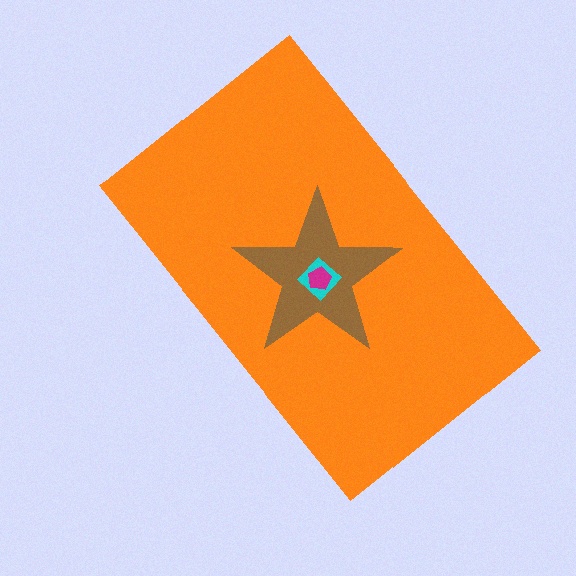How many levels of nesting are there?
4.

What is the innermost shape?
The magenta pentagon.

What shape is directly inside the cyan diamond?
The magenta pentagon.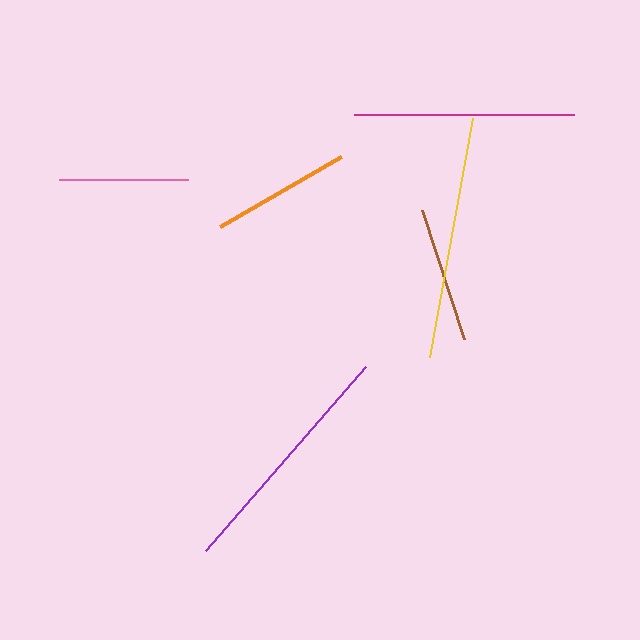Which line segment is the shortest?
The pink line is the shortest at approximately 129 pixels.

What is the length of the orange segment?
The orange segment is approximately 139 pixels long.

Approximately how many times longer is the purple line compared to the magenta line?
The purple line is approximately 1.1 times the length of the magenta line.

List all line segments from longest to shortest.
From longest to shortest: purple, yellow, magenta, orange, brown, pink.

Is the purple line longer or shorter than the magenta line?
The purple line is longer than the magenta line.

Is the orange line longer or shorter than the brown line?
The orange line is longer than the brown line.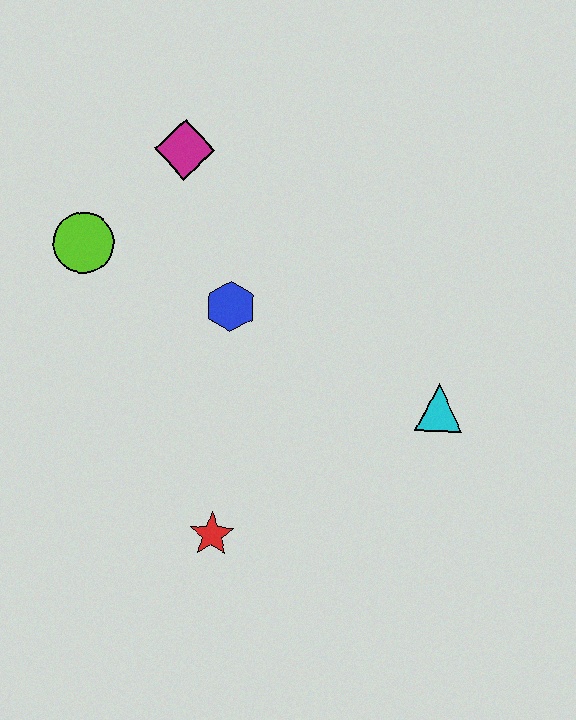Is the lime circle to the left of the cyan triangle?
Yes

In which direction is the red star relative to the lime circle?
The red star is below the lime circle.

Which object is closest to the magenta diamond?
The lime circle is closest to the magenta diamond.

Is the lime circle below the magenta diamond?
Yes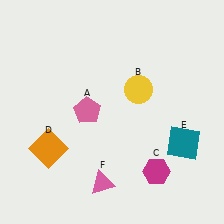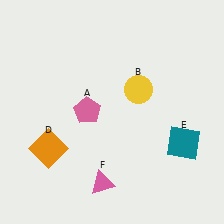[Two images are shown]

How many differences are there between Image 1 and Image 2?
There is 1 difference between the two images.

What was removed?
The magenta hexagon (C) was removed in Image 2.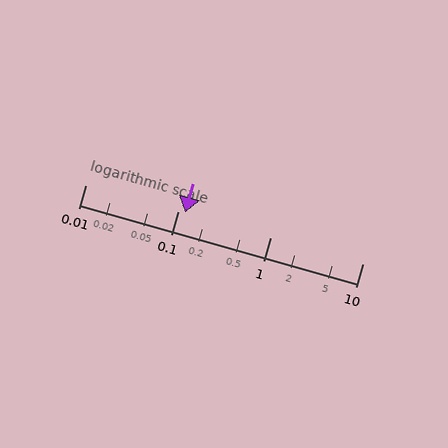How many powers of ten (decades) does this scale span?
The scale spans 3 decades, from 0.01 to 10.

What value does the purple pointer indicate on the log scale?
The pointer indicates approximately 0.12.